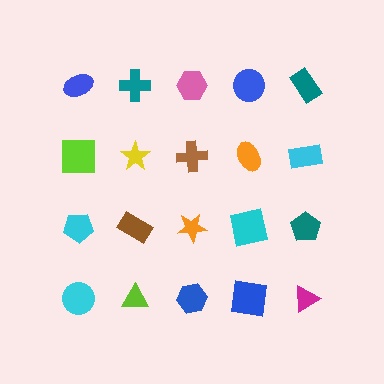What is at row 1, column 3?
A pink hexagon.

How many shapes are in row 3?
5 shapes.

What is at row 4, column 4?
A blue square.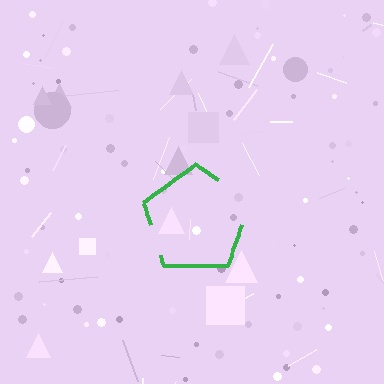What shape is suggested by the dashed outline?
The dashed outline suggests a pentagon.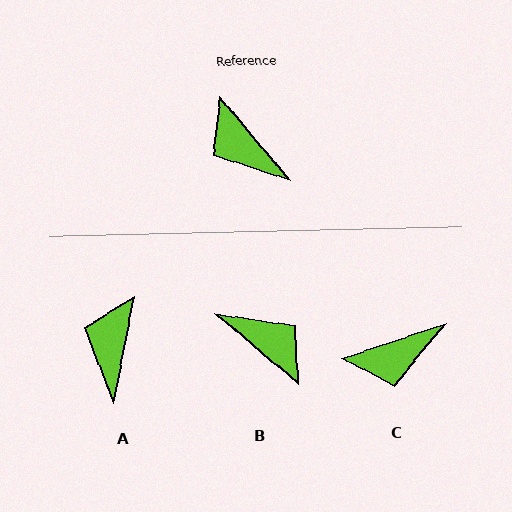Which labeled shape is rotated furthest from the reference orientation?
B, about 170 degrees away.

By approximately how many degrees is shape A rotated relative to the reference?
Approximately 51 degrees clockwise.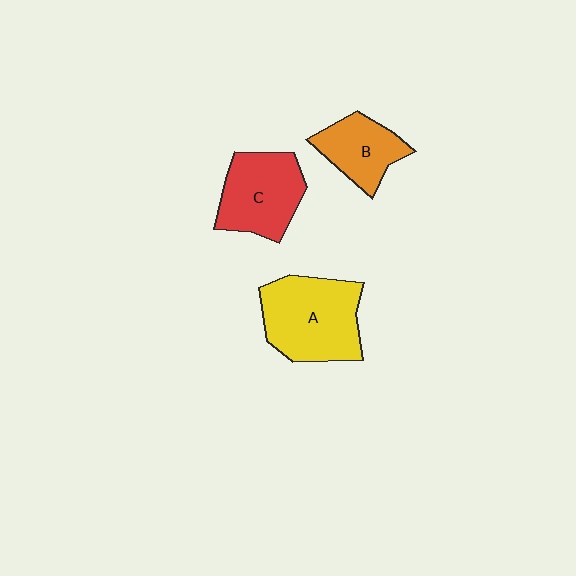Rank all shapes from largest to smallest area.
From largest to smallest: A (yellow), C (red), B (orange).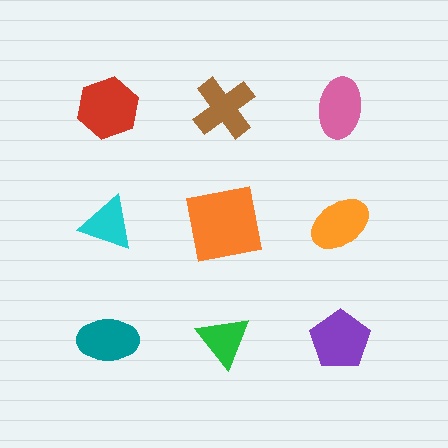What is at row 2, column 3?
An orange ellipse.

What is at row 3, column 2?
A green triangle.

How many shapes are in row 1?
3 shapes.